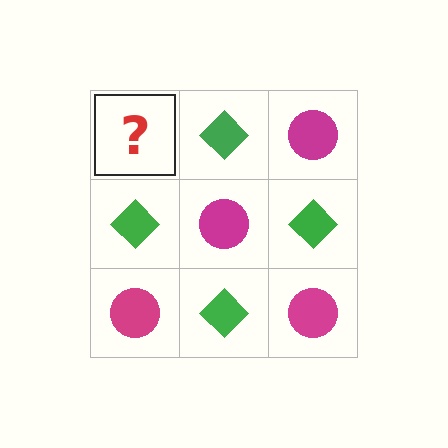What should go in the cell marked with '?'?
The missing cell should contain a magenta circle.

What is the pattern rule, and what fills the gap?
The rule is that it alternates magenta circle and green diamond in a checkerboard pattern. The gap should be filled with a magenta circle.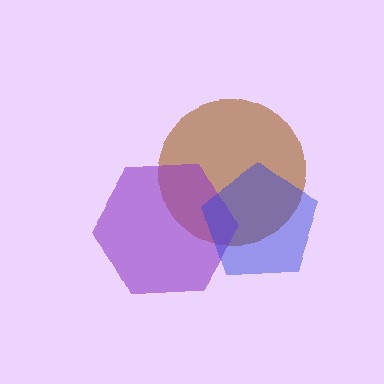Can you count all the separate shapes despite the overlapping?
Yes, there are 3 separate shapes.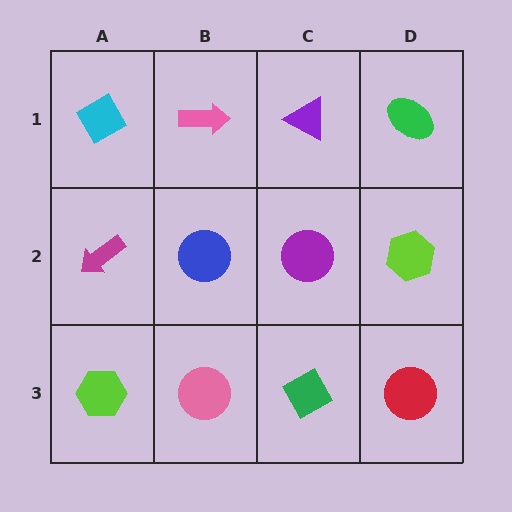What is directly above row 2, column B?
A pink arrow.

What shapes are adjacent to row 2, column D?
A green ellipse (row 1, column D), a red circle (row 3, column D), a purple circle (row 2, column C).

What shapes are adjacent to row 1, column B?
A blue circle (row 2, column B), a cyan diamond (row 1, column A), a purple triangle (row 1, column C).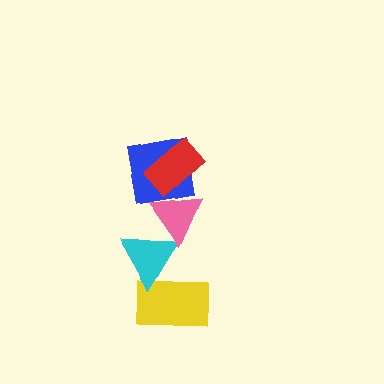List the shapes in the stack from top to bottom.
From top to bottom: the red rectangle, the blue square, the pink triangle, the cyan triangle, the yellow rectangle.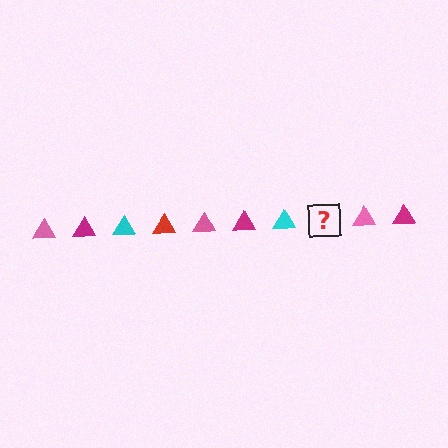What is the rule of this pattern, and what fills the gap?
The rule is that the pattern cycles through pink, magenta, cyan, red triangles. The gap should be filled with a red triangle.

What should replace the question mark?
The question mark should be replaced with a red triangle.